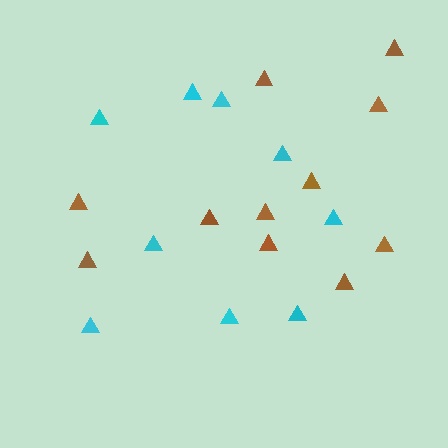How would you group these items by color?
There are 2 groups: one group of brown triangles (11) and one group of cyan triangles (9).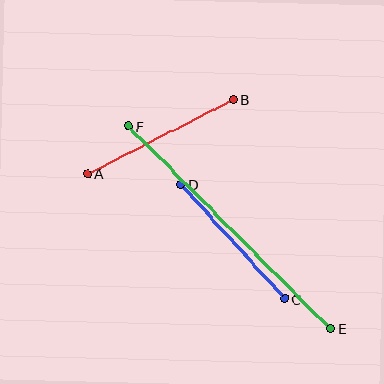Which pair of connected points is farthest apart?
Points E and F are farthest apart.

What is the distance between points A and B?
The distance is approximately 164 pixels.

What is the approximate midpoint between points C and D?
The midpoint is at approximately (233, 242) pixels.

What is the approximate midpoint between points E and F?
The midpoint is at approximately (230, 227) pixels.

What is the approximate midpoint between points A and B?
The midpoint is at approximately (161, 137) pixels.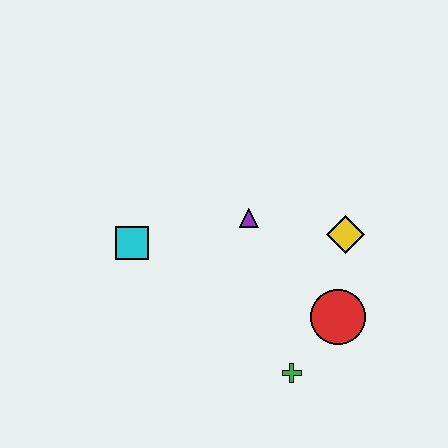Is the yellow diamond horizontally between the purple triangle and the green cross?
No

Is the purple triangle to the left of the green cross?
Yes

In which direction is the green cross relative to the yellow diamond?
The green cross is below the yellow diamond.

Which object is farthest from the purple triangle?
The green cross is farthest from the purple triangle.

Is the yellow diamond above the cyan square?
Yes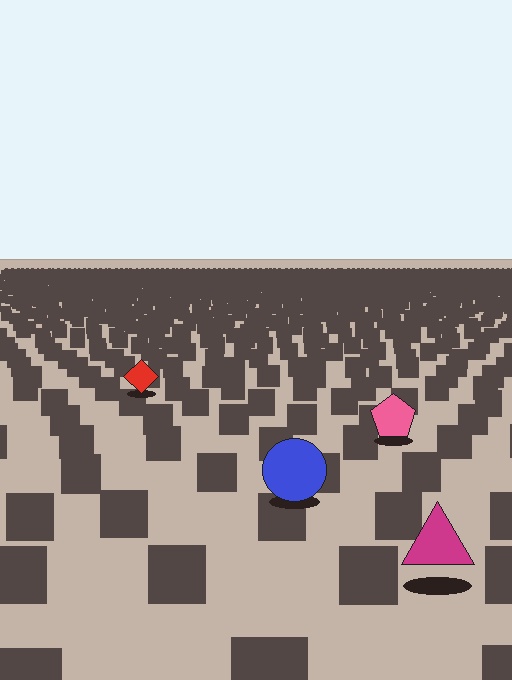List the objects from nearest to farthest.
From nearest to farthest: the magenta triangle, the blue circle, the pink pentagon, the red diamond.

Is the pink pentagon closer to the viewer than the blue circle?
No. The blue circle is closer — you can tell from the texture gradient: the ground texture is coarser near it.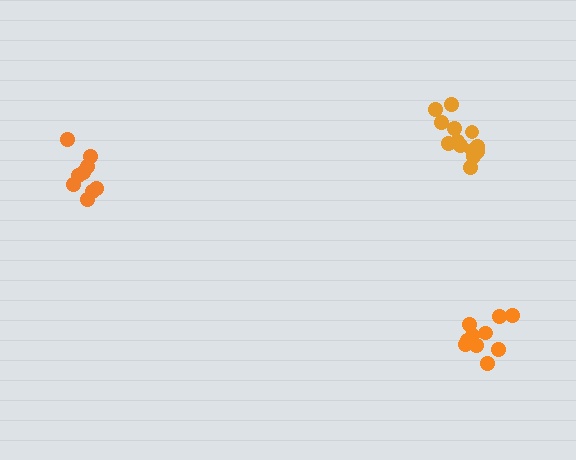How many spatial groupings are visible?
There are 3 spatial groupings.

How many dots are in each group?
Group 1: 10 dots, Group 2: 13 dots, Group 3: 9 dots (32 total).